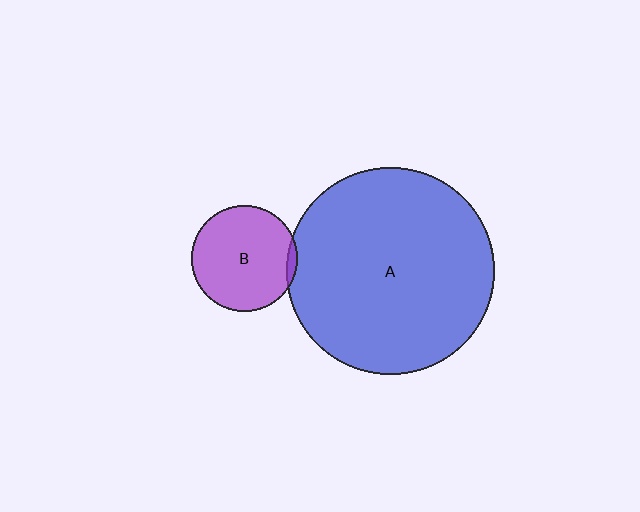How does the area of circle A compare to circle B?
Approximately 3.8 times.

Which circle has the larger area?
Circle A (blue).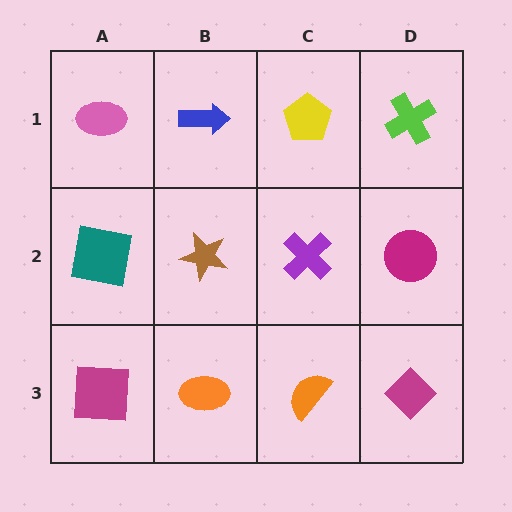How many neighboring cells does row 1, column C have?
3.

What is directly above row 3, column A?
A teal square.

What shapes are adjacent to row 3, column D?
A magenta circle (row 2, column D), an orange semicircle (row 3, column C).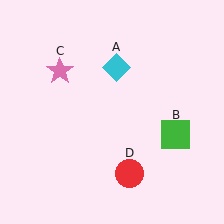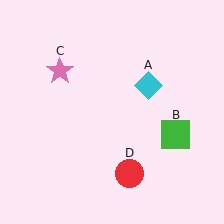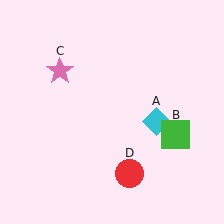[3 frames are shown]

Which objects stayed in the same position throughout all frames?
Green square (object B) and pink star (object C) and red circle (object D) remained stationary.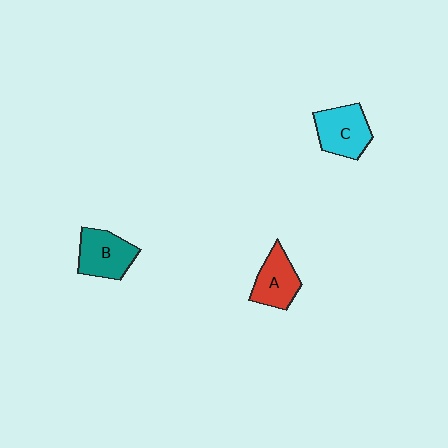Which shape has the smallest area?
Shape A (red).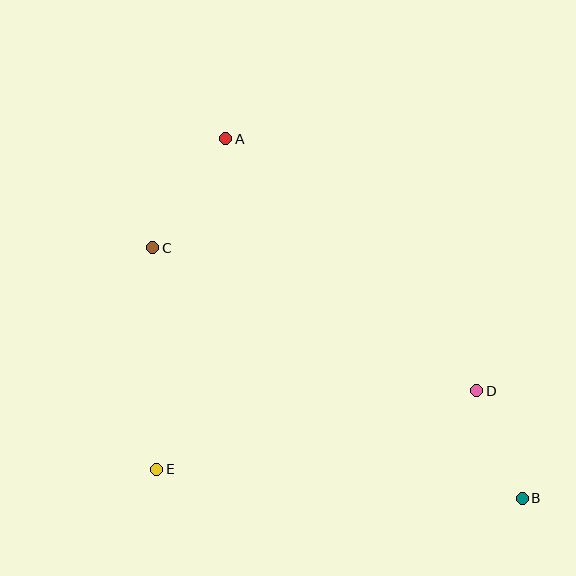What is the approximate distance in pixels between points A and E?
The distance between A and E is approximately 338 pixels.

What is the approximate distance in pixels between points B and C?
The distance between B and C is approximately 447 pixels.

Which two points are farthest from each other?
Points A and B are farthest from each other.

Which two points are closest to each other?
Points B and D are closest to each other.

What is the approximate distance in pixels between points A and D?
The distance between A and D is approximately 356 pixels.